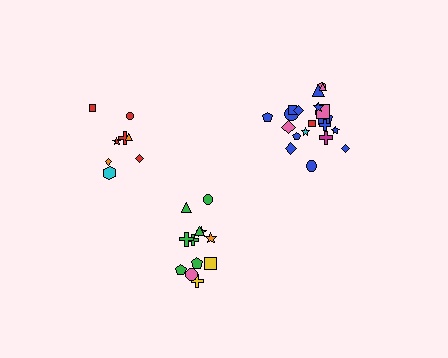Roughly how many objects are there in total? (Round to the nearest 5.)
Roughly 40 objects in total.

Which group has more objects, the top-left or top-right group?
The top-right group.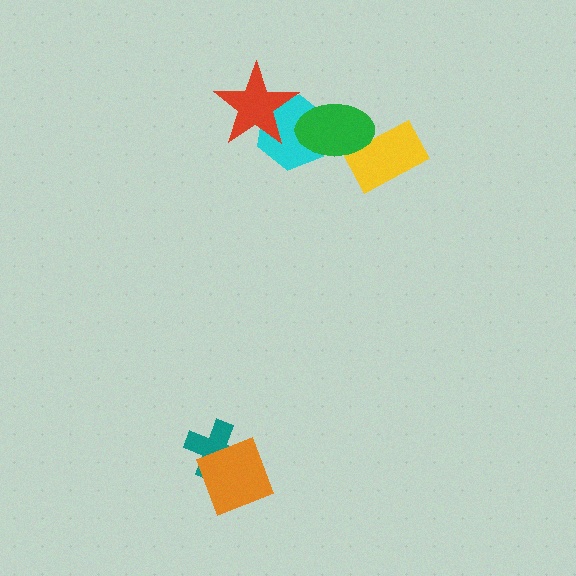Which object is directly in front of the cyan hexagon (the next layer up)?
The green ellipse is directly in front of the cyan hexagon.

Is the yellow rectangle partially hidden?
Yes, it is partially covered by another shape.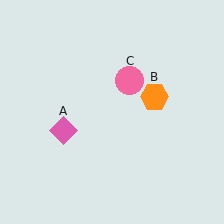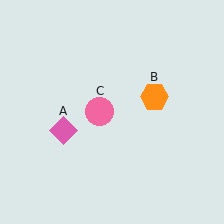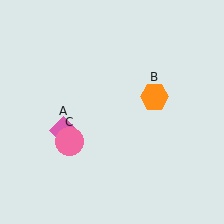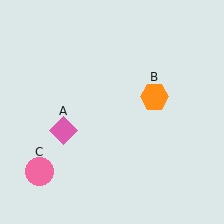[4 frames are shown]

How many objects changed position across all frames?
1 object changed position: pink circle (object C).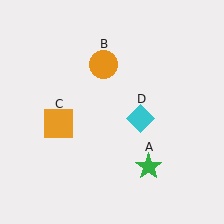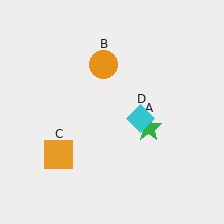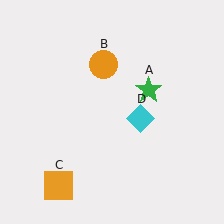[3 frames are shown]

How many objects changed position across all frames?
2 objects changed position: green star (object A), orange square (object C).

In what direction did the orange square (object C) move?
The orange square (object C) moved down.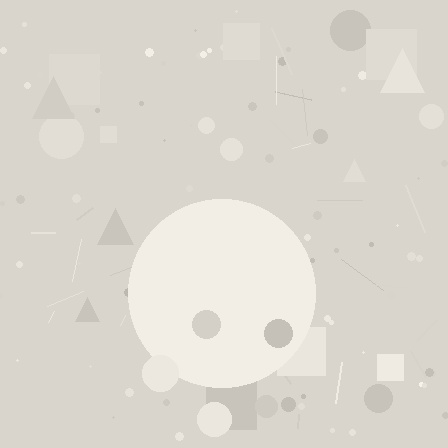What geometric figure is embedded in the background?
A circle is embedded in the background.